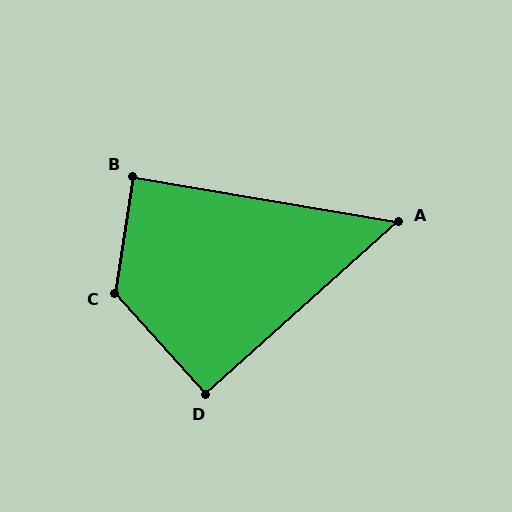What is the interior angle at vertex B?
Approximately 89 degrees (approximately right).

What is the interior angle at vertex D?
Approximately 91 degrees (approximately right).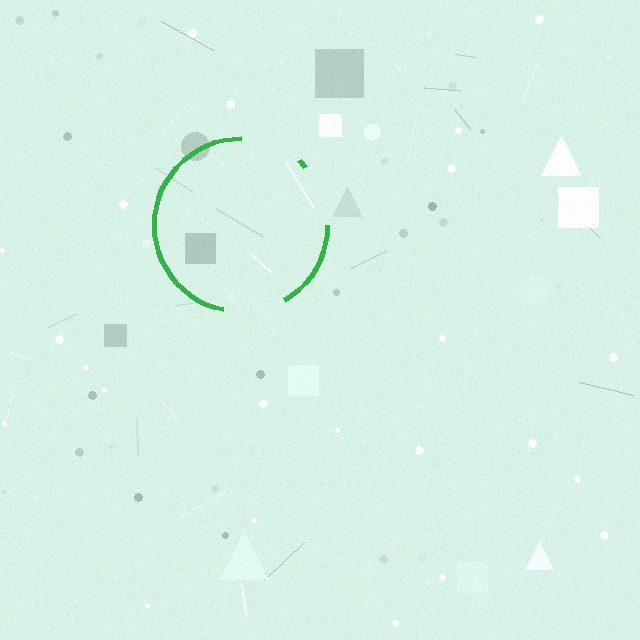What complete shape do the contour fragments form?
The contour fragments form a circle.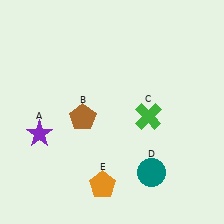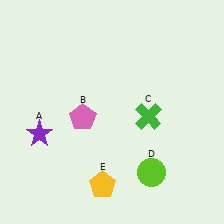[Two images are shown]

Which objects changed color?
B changed from brown to pink. D changed from teal to lime. E changed from orange to yellow.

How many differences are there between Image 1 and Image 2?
There are 3 differences between the two images.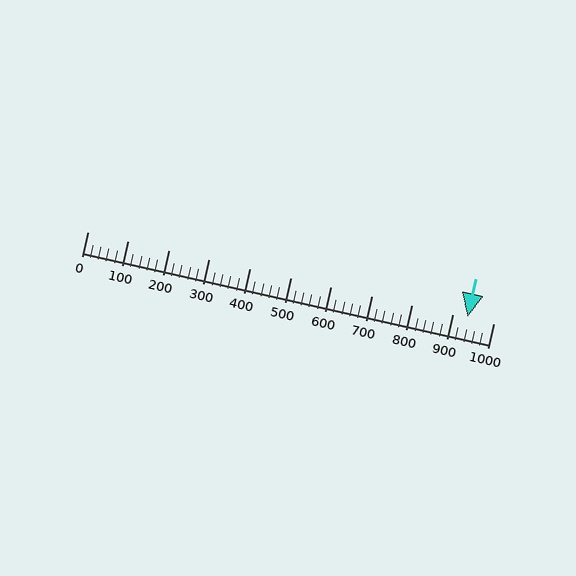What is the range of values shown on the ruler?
The ruler shows values from 0 to 1000.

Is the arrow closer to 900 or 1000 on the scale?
The arrow is closer to 900.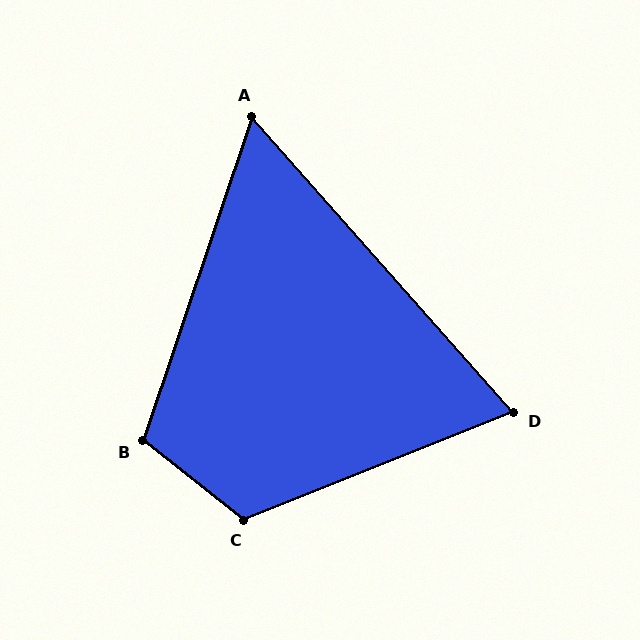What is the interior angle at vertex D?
Approximately 70 degrees (acute).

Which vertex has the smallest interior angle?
A, at approximately 60 degrees.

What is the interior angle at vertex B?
Approximately 110 degrees (obtuse).